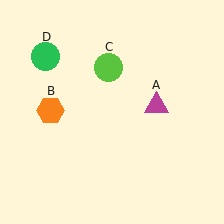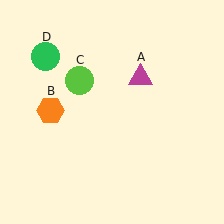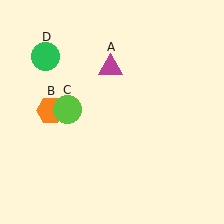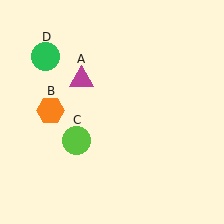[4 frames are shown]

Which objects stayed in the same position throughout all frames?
Orange hexagon (object B) and green circle (object D) remained stationary.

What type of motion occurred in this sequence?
The magenta triangle (object A), lime circle (object C) rotated counterclockwise around the center of the scene.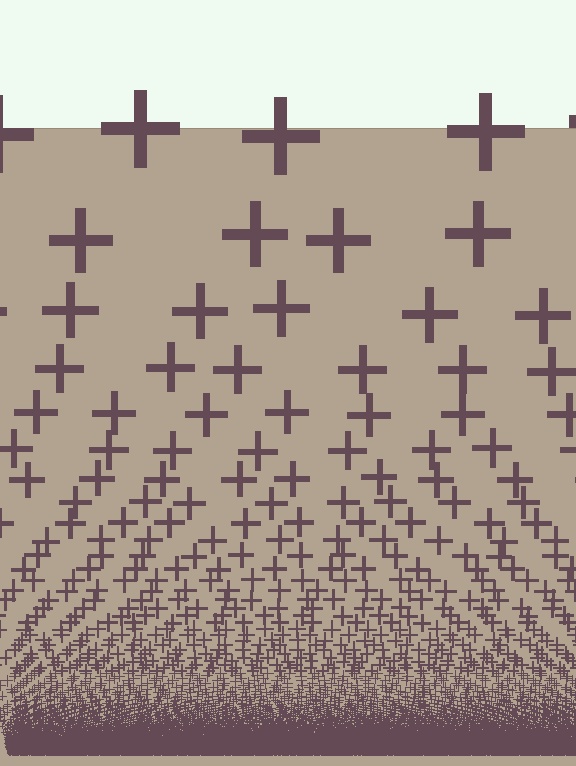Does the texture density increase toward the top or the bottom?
Density increases toward the bottom.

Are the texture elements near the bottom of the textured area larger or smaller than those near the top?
Smaller. The gradient is inverted — elements near the bottom are smaller and denser.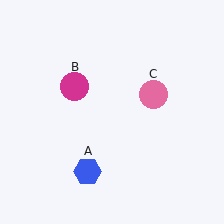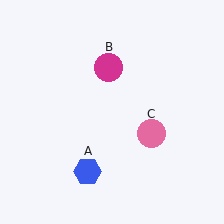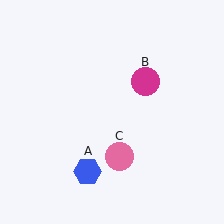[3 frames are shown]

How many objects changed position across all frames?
2 objects changed position: magenta circle (object B), pink circle (object C).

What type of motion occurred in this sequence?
The magenta circle (object B), pink circle (object C) rotated clockwise around the center of the scene.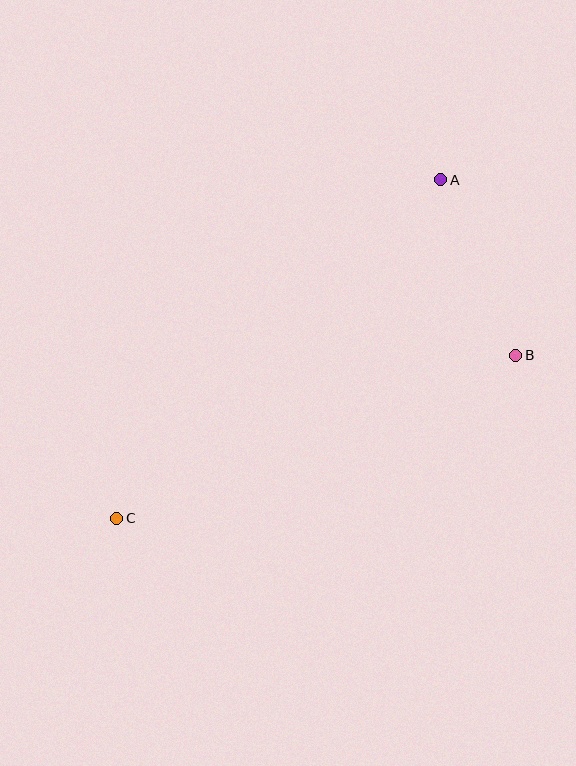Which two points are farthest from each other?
Points A and C are farthest from each other.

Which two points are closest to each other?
Points A and B are closest to each other.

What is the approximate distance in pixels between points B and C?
The distance between B and C is approximately 431 pixels.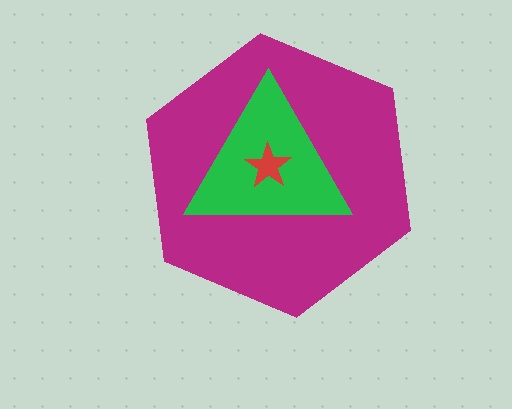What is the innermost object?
The red star.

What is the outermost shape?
The magenta hexagon.